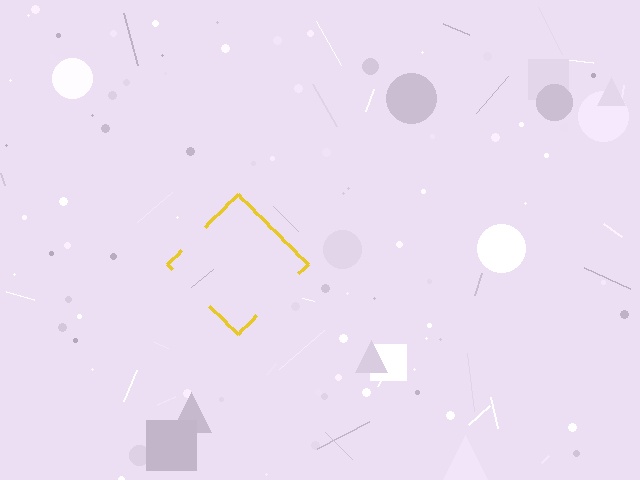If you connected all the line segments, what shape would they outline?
They would outline a diamond.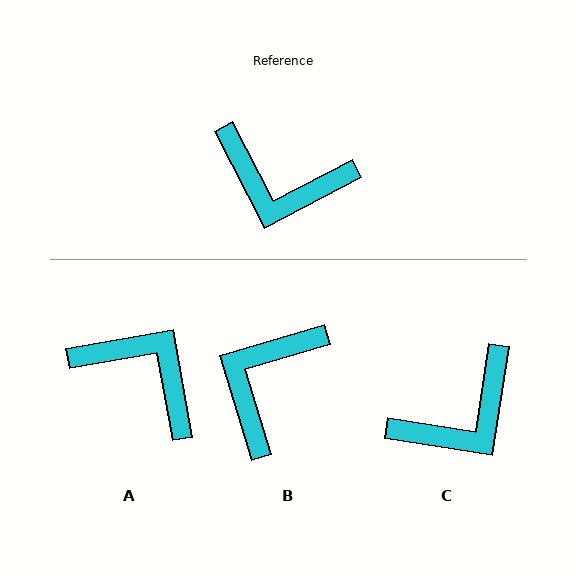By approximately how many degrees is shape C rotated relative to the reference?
Approximately 54 degrees counter-clockwise.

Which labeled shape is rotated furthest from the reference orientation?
A, about 162 degrees away.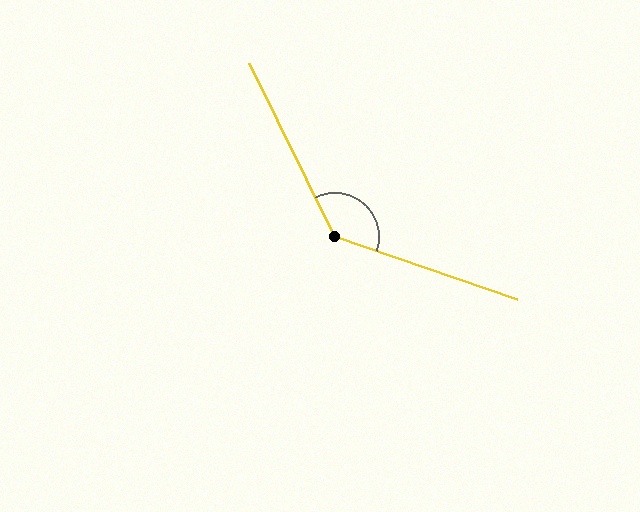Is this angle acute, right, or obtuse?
It is obtuse.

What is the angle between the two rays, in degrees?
Approximately 135 degrees.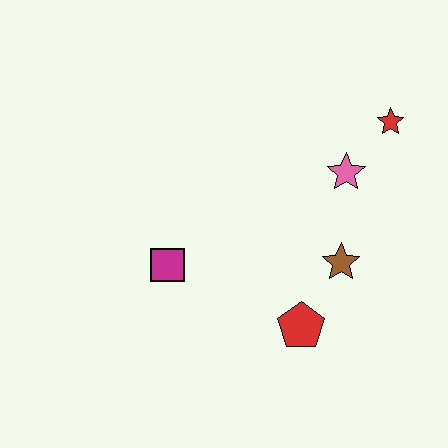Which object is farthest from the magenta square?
The red star is farthest from the magenta square.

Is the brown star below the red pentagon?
No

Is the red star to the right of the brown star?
Yes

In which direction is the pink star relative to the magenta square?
The pink star is to the right of the magenta square.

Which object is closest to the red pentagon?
The brown star is closest to the red pentagon.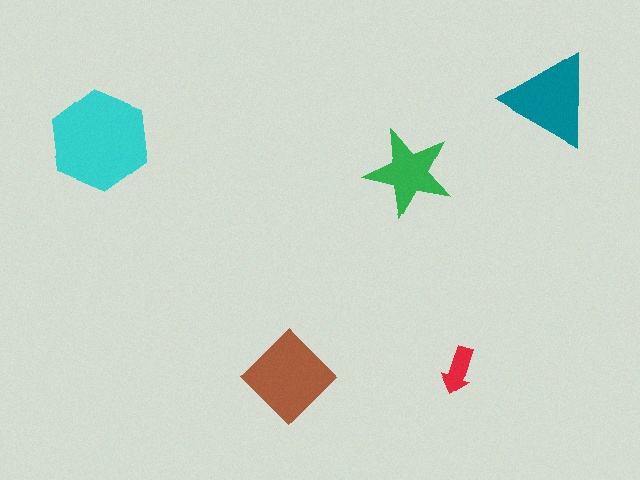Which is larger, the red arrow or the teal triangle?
The teal triangle.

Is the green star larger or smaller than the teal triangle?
Smaller.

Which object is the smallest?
The red arrow.